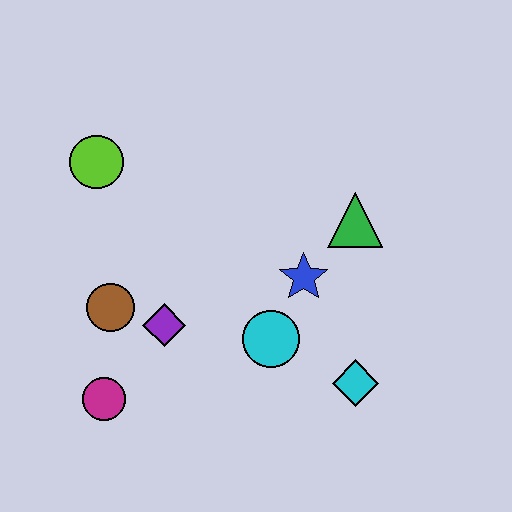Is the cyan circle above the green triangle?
No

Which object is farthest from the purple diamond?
The green triangle is farthest from the purple diamond.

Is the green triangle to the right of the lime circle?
Yes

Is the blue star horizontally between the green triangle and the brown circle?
Yes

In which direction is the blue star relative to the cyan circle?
The blue star is above the cyan circle.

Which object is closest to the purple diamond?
The brown circle is closest to the purple diamond.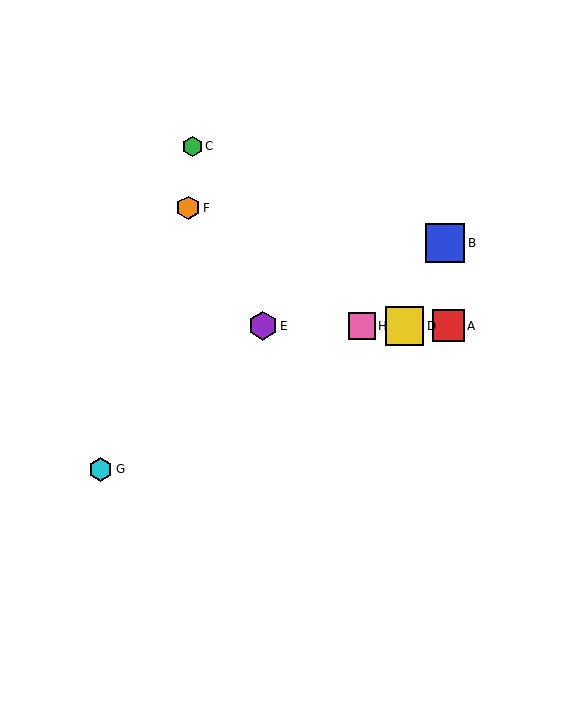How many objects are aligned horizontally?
4 objects (A, D, E, H) are aligned horizontally.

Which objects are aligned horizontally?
Objects A, D, E, H are aligned horizontally.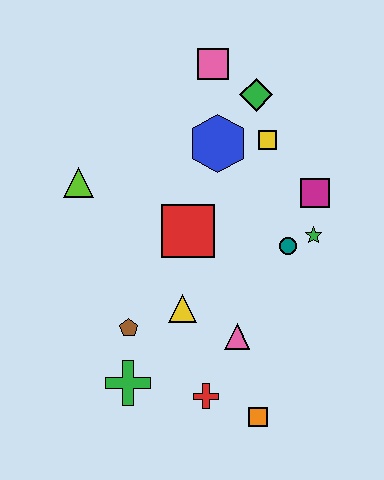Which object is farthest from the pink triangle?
The pink square is farthest from the pink triangle.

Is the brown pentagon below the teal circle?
Yes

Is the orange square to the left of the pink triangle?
No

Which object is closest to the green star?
The teal circle is closest to the green star.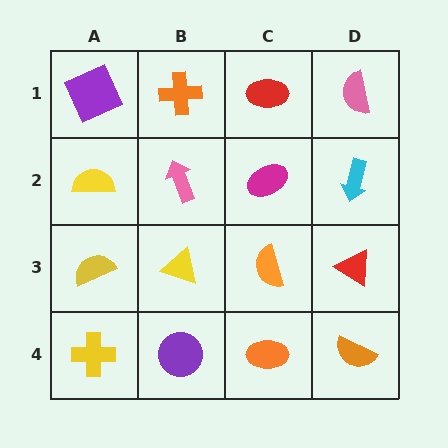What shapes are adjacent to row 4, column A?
A yellow semicircle (row 3, column A), a purple circle (row 4, column B).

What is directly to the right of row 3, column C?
A red triangle.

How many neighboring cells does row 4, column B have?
3.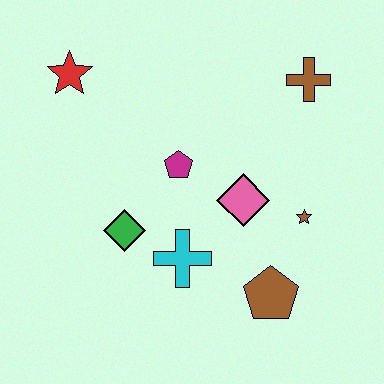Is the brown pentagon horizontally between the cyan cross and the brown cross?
Yes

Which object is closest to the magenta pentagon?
The pink diamond is closest to the magenta pentagon.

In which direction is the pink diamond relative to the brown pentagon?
The pink diamond is above the brown pentagon.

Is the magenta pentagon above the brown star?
Yes